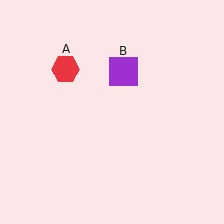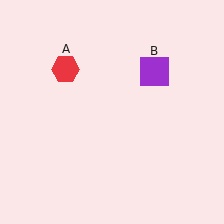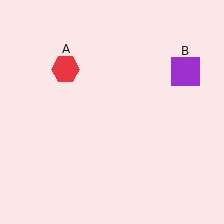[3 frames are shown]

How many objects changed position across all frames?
1 object changed position: purple square (object B).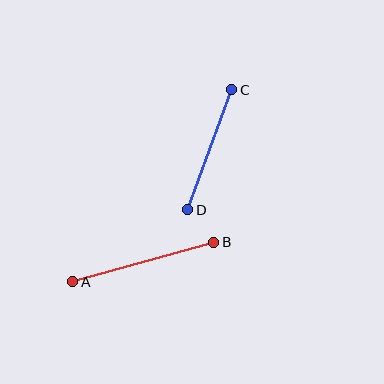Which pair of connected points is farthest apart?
Points A and B are farthest apart.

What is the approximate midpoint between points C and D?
The midpoint is at approximately (210, 150) pixels.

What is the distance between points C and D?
The distance is approximately 128 pixels.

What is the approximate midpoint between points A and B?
The midpoint is at approximately (143, 262) pixels.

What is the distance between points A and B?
The distance is approximately 147 pixels.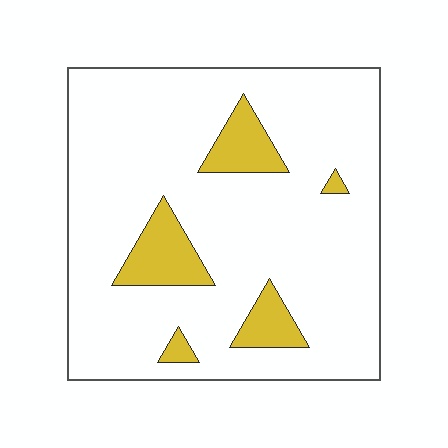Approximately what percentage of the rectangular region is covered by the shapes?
Approximately 15%.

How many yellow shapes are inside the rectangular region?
5.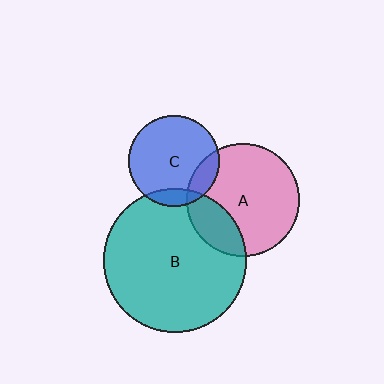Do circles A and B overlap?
Yes.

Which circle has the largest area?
Circle B (teal).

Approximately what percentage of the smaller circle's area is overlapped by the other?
Approximately 25%.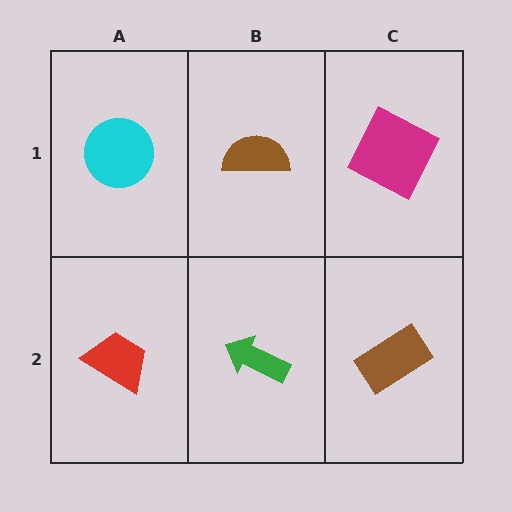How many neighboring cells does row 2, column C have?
2.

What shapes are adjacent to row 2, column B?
A brown semicircle (row 1, column B), a red trapezoid (row 2, column A), a brown rectangle (row 2, column C).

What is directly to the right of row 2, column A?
A green arrow.